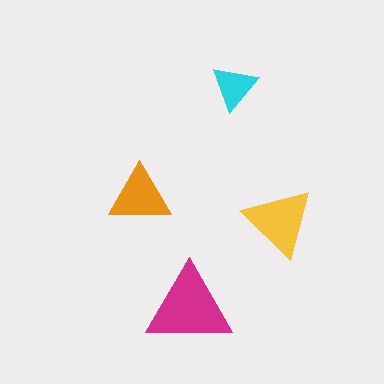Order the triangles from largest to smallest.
the magenta one, the yellow one, the orange one, the cyan one.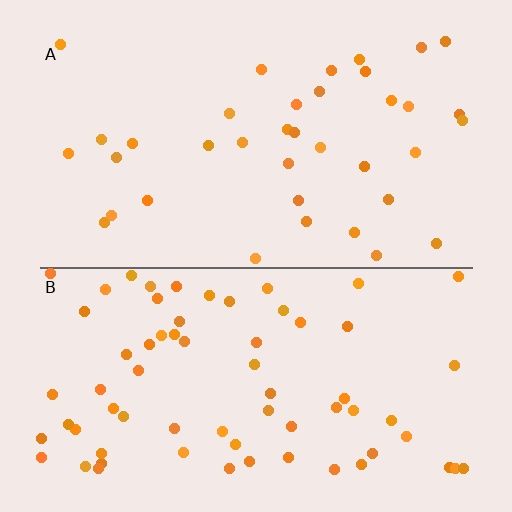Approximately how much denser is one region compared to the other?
Approximately 1.8× — region B over region A.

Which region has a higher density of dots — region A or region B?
B (the bottom).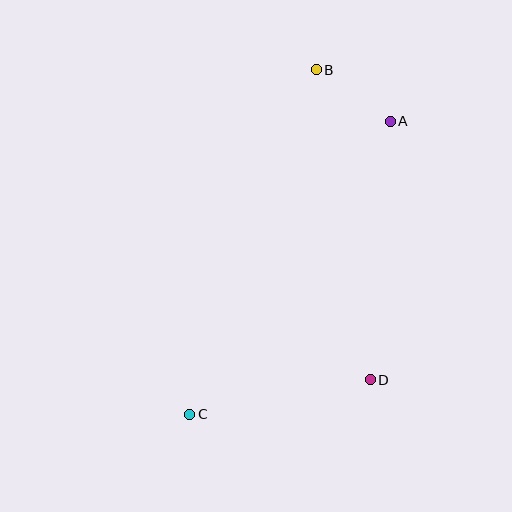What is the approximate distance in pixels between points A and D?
The distance between A and D is approximately 259 pixels.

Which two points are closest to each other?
Points A and B are closest to each other.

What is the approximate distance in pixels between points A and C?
The distance between A and C is approximately 355 pixels.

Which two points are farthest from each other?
Points B and C are farthest from each other.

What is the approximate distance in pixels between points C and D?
The distance between C and D is approximately 184 pixels.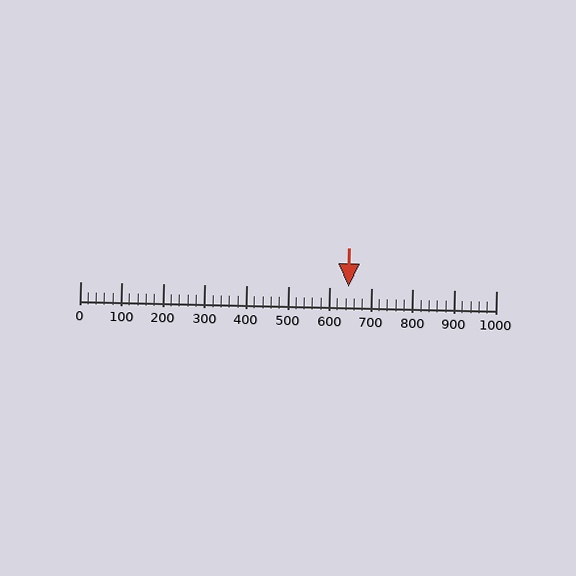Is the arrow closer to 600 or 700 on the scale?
The arrow is closer to 600.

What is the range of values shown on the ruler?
The ruler shows values from 0 to 1000.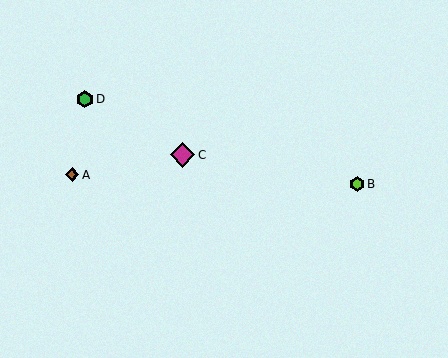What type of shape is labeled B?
Shape B is a lime hexagon.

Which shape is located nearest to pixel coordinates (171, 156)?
The magenta diamond (labeled C) at (182, 155) is nearest to that location.